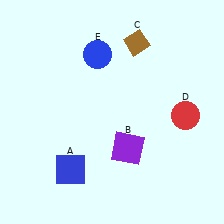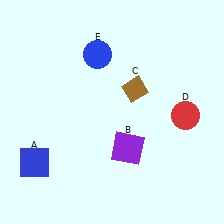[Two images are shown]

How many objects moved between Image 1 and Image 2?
2 objects moved between the two images.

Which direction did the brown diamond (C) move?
The brown diamond (C) moved down.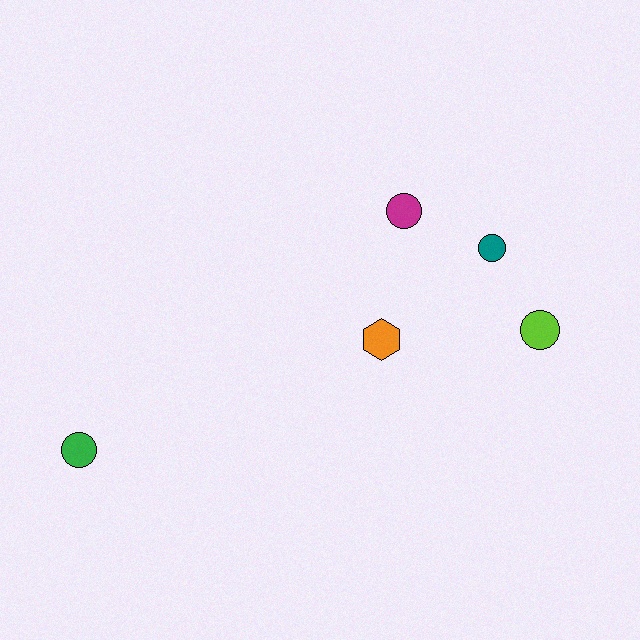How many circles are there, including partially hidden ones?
There are 4 circles.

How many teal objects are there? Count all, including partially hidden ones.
There is 1 teal object.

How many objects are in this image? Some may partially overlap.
There are 5 objects.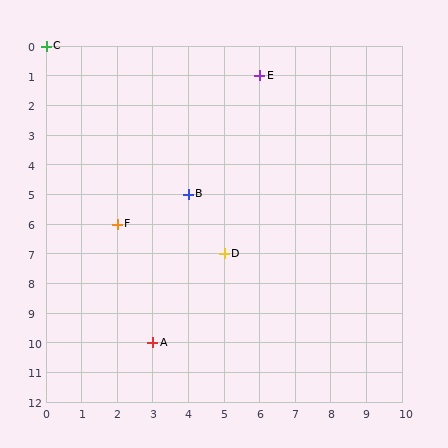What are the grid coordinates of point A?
Point A is at grid coordinates (3, 10).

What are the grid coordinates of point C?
Point C is at grid coordinates (0, 0).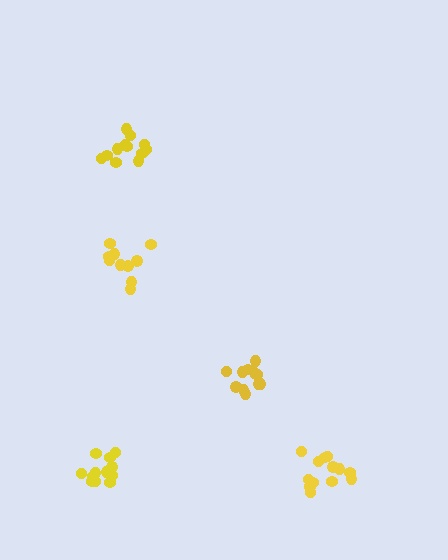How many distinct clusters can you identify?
There are 5 distinct clusters.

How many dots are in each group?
Group 1: 13 dots, Group 2: 14 dots, Group 3: 12 dots, Group 4: 12 dots, Group 5: 10 dots (61 total).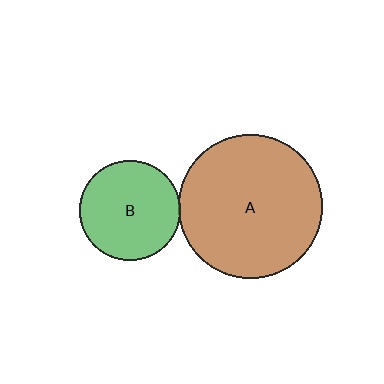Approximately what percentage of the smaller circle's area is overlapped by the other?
Approximately 5%.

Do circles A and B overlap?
Yes.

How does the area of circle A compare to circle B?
Approximately 2.1 times.